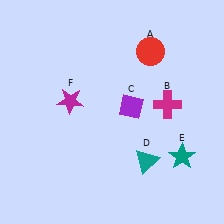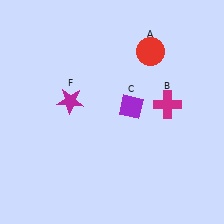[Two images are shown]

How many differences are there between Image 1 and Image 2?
There are 2 differences between the two images.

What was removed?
The teal triangle (D), the teal star (E) were removed in Image 2.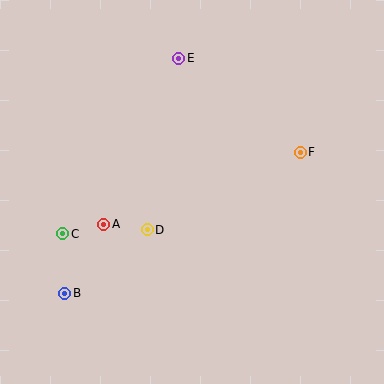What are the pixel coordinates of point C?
Point C is at (63, 234).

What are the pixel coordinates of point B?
Point B is at (65, 293).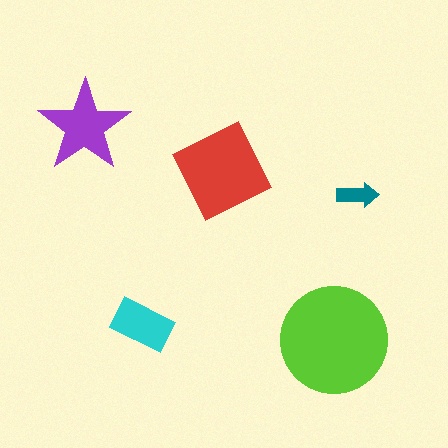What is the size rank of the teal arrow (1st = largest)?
5th.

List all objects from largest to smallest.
The lime circle, the red square, the purple star, the cyan rectangle, the teal arrow.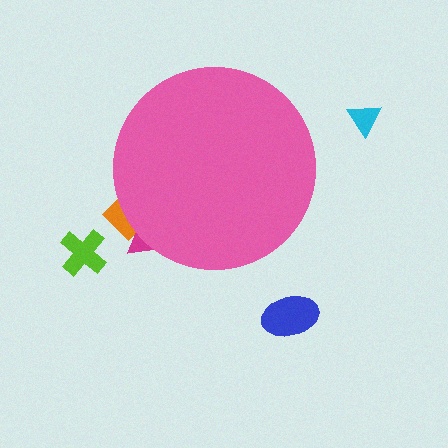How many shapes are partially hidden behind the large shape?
2 shapes are partially hidden.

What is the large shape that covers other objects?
A pink circle.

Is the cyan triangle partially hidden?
No, the cyan triangle is fully visible.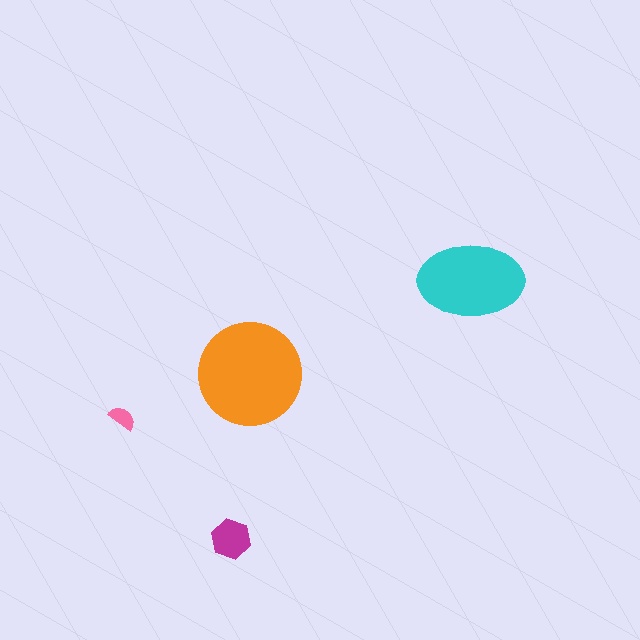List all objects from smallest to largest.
The pink semicircle, the magenta hexagon, the cyan ellipse, the orange circle.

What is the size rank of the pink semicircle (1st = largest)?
4th.